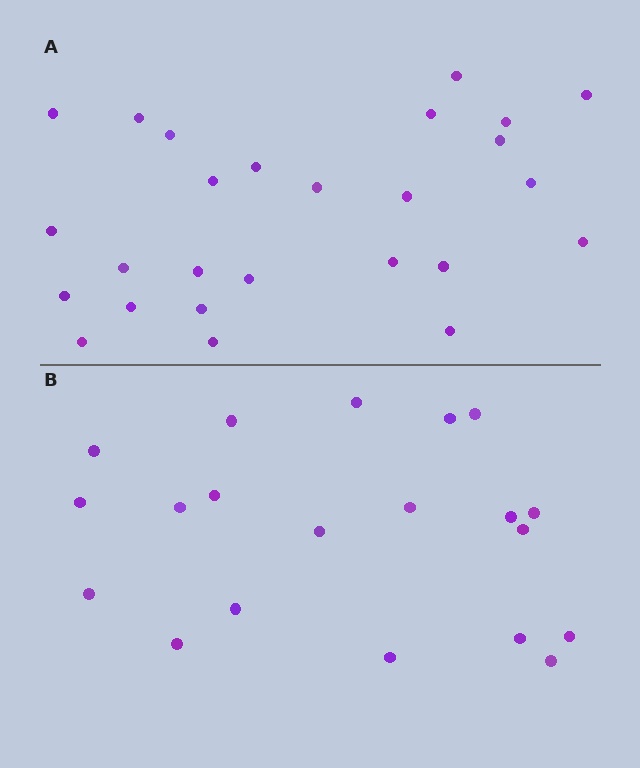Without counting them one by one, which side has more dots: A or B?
Region A (the top region) has more dots.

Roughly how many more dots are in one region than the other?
Region A has about 6 more dots than region B.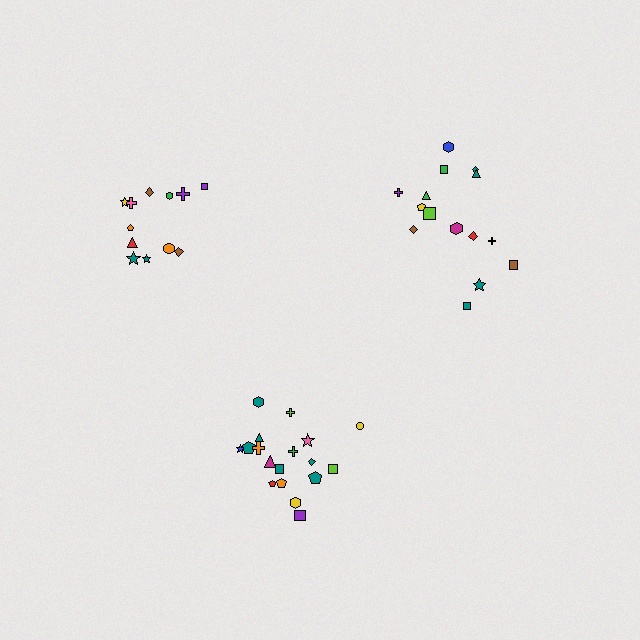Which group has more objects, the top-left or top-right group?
The top-right group.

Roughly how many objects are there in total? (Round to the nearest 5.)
Roughly 45 objects in total.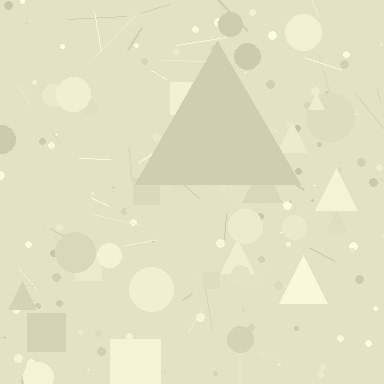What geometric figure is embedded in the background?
A triangle is embedded in the background.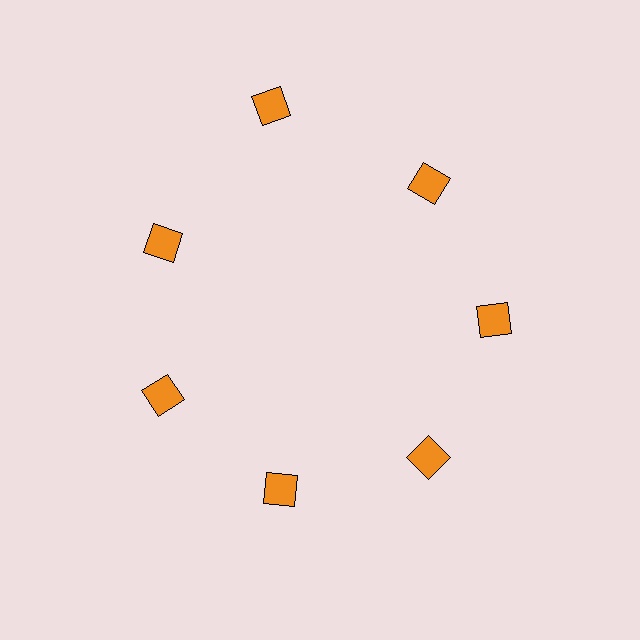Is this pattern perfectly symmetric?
No. The 7 orange squares are arranged in a ring, but one element near the 12 o'clock position is pushed outward from the center, breaking the 7-fold rotational symmetry.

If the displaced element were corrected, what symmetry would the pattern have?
It would have 7-fold rotational symmetry — the pattern would map onto itself every 51 degrees.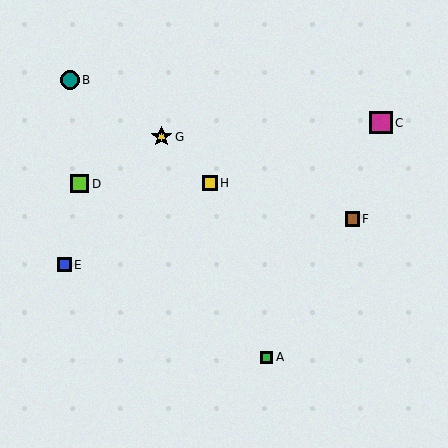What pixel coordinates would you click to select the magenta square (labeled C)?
Click at (381, 123) to select the magenta square C.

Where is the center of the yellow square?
The center of the yellow square is at (210, 183).